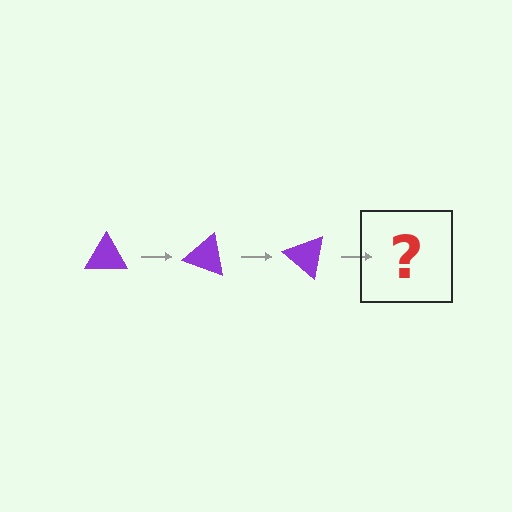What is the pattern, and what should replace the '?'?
The pattern is that the triangle rotates 20 degrees each step. The '?' should be a purple triangle rotated 60 degrees.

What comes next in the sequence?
The next element should be a purple triangle rotated 60 degrees.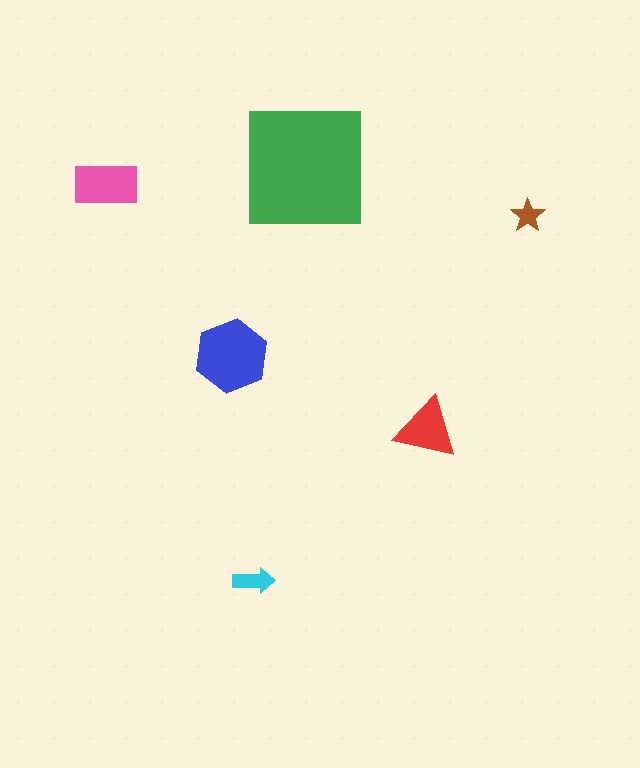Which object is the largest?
The green square.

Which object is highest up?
The green square is topmost.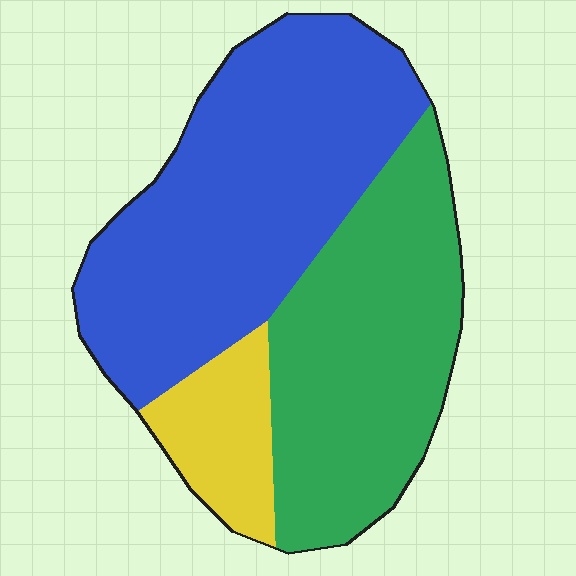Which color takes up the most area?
Blue, at roughly 50%.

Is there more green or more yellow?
Green.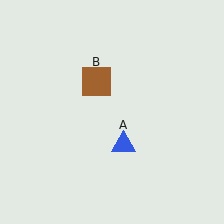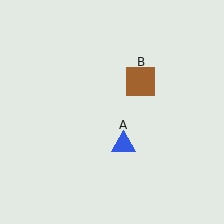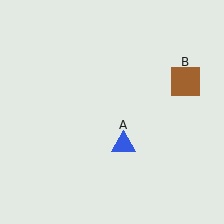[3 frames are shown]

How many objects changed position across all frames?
1 object changed position: brown square (object B).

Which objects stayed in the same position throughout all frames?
Blue triangle (object A) remained stationary.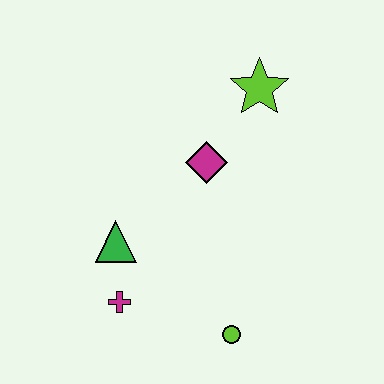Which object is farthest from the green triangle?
The lime star is farthest from the green triangle.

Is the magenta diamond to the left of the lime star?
Yes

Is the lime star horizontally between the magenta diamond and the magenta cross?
No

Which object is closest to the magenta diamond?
The lime star is closest to the magenta diamond.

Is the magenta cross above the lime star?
No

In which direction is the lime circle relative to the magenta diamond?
The lime circle is below the magenta diamond.